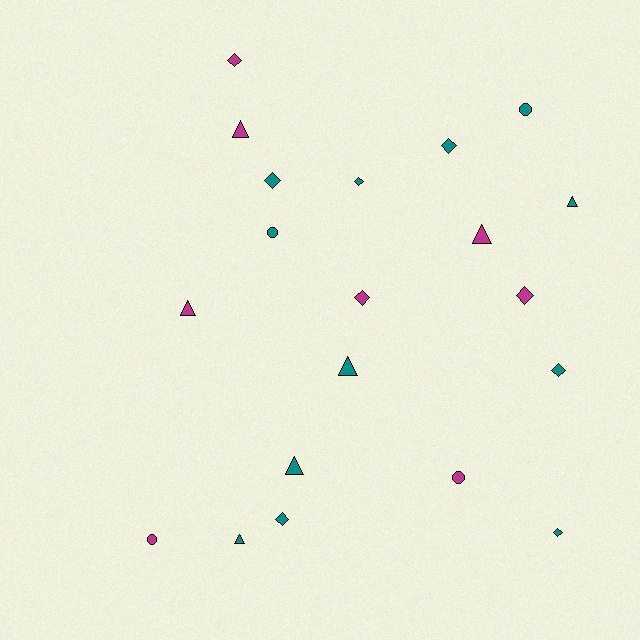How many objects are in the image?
There are 20 objects.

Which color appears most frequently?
Teal, with 12 objects.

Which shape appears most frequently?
Diamond, with 9 objects.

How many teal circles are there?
There are 2 teal circles.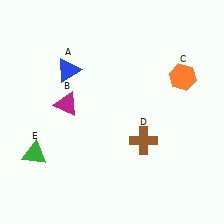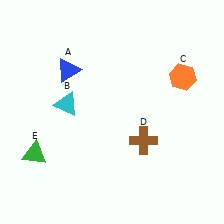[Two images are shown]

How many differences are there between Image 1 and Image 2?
There is 1 difference between the two images.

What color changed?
The triangle (B) changed from magenta in Image 1 to cyan in Image 2.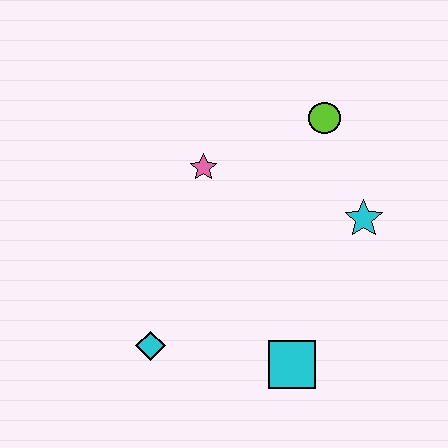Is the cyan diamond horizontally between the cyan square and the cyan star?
No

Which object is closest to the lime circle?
The cyan star is closest to the lime circle.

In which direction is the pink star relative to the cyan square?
The pink star is above the cyan square.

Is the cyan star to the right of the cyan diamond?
Yes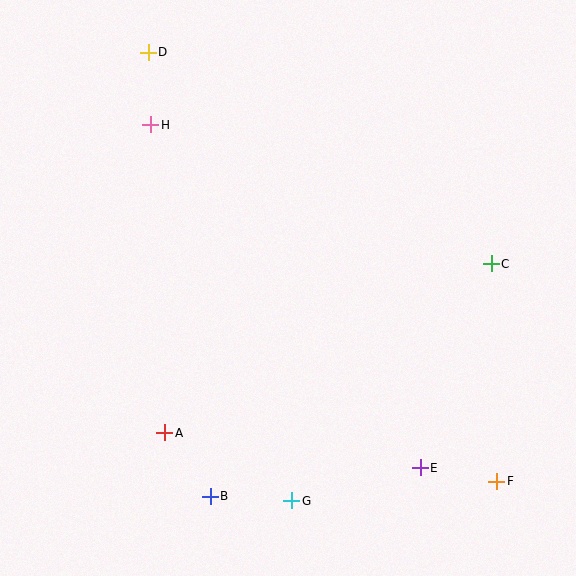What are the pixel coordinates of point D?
Point D is at (148, 52).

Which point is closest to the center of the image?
Point A at (165, 433) is closest to the center.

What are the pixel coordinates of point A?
Point A is at (165, 433).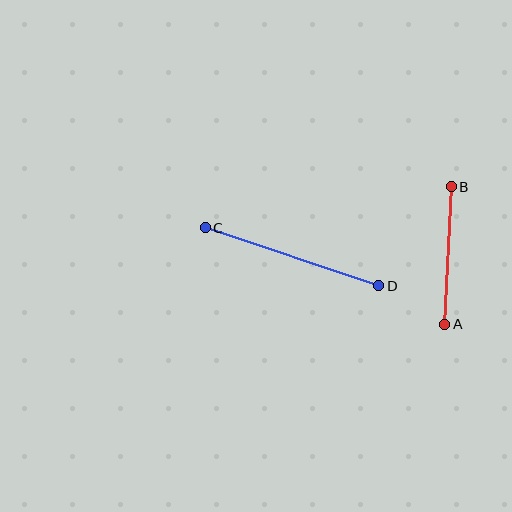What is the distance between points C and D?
The distance is approximately 183 pixels.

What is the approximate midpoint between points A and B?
The midpoint is at approximately (448, 256) pixels.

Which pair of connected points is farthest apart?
Points C and D are farthest apart.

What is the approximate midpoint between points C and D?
The midpoint is at approximately (292, 257) pixels.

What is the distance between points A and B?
The distance is approximately 138 pixels.